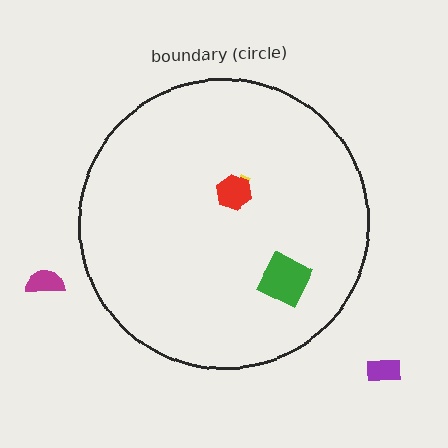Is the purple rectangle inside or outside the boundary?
Outside.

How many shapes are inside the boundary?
3 inside, 2 outside.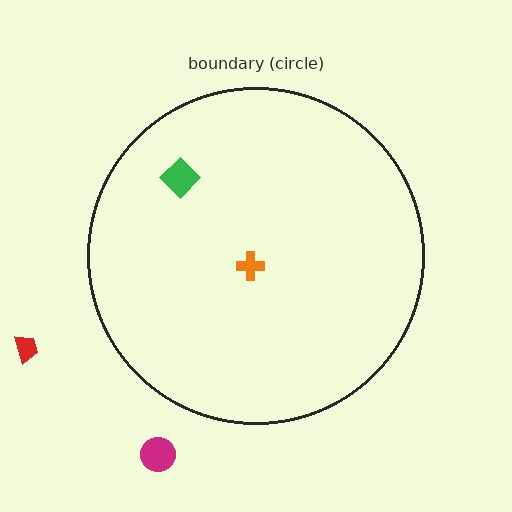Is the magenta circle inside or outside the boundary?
Outside.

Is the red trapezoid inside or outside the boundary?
Outside.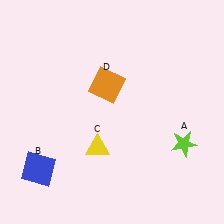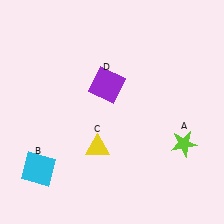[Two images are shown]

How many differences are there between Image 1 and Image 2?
There are 2 differences between the two images.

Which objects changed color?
B changed from blue to cyan. D changed from orange to purple.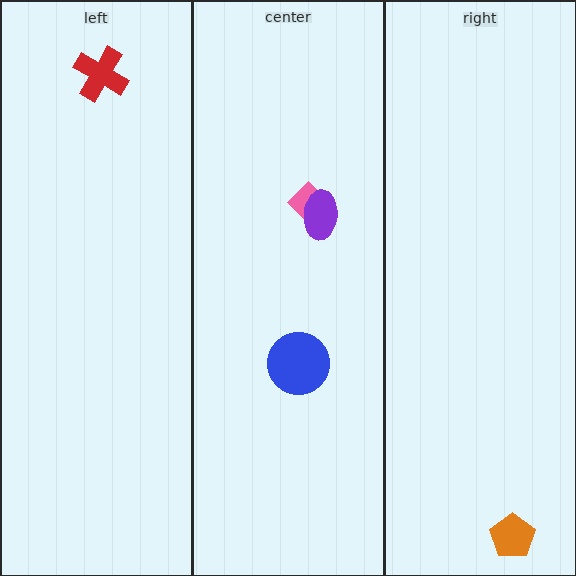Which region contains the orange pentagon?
The right region.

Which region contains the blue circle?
The center region.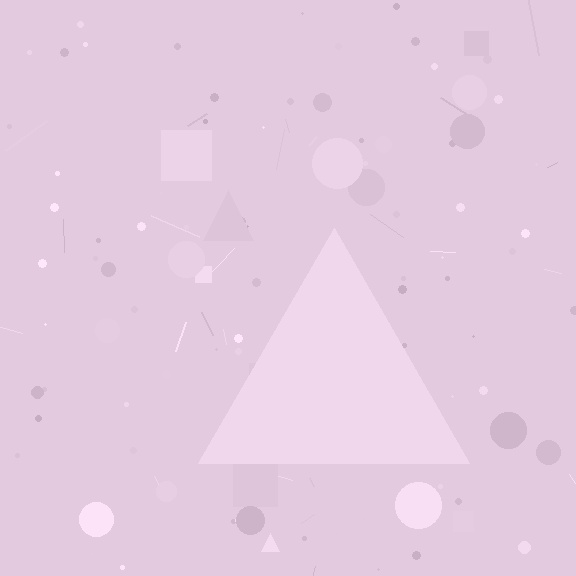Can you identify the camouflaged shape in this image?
The camouflaged shape is a triangle.